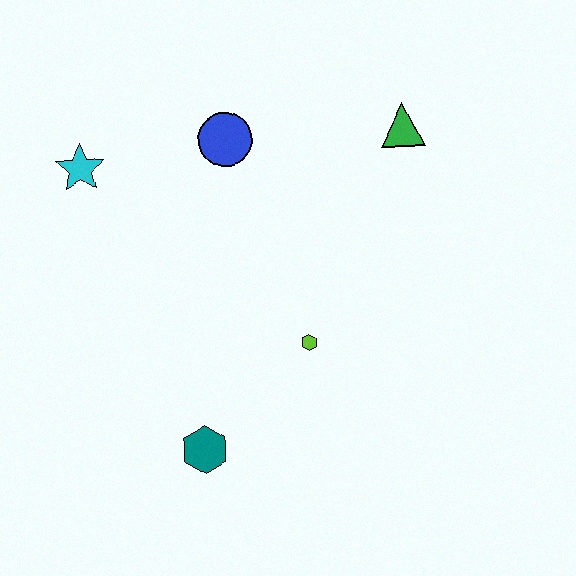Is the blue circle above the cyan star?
Yes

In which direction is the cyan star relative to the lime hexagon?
The cyan star is to the left of the lime hexagon.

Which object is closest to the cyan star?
The blue circle is closest to the cyan star.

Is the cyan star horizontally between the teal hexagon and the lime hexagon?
No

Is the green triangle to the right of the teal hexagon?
Yes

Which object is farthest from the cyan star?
The green triangle is farthest from the cyan star.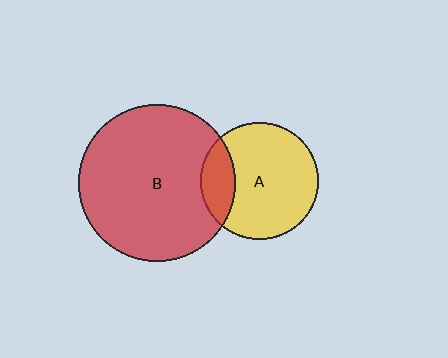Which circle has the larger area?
Circle B (red).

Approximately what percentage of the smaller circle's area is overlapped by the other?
Approximately 20%.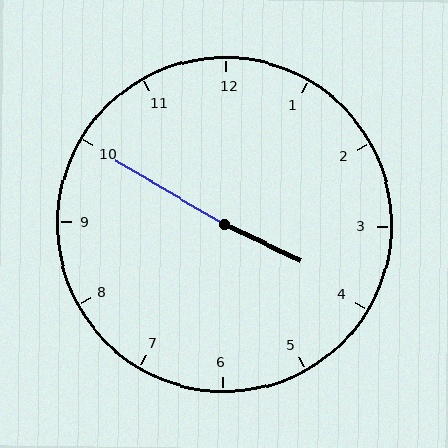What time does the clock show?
3:50.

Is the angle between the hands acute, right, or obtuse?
It is obtuse.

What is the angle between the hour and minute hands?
Approximately 175 degrees.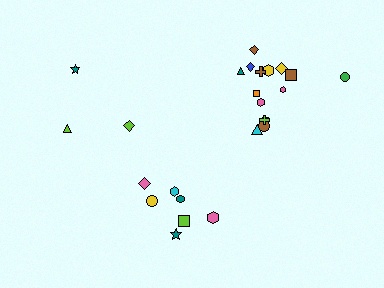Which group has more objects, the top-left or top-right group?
The top-right group.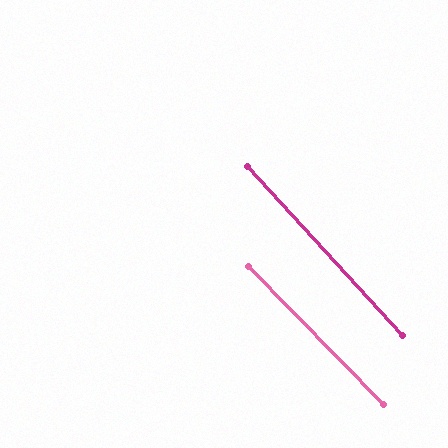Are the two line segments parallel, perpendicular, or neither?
Parallel — their directions differ by only 1.7°.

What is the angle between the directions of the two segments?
Approximately 2 degrees.